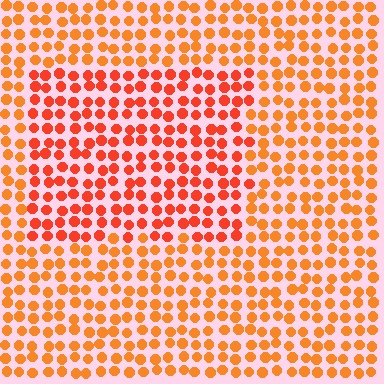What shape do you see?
I see a rectangle.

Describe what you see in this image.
The image is filled with small orange elements in a uniform arrangement. A rectangle-shaped region is visible where the elements are tinted to a slightly different hue, forming a subtle color boundary.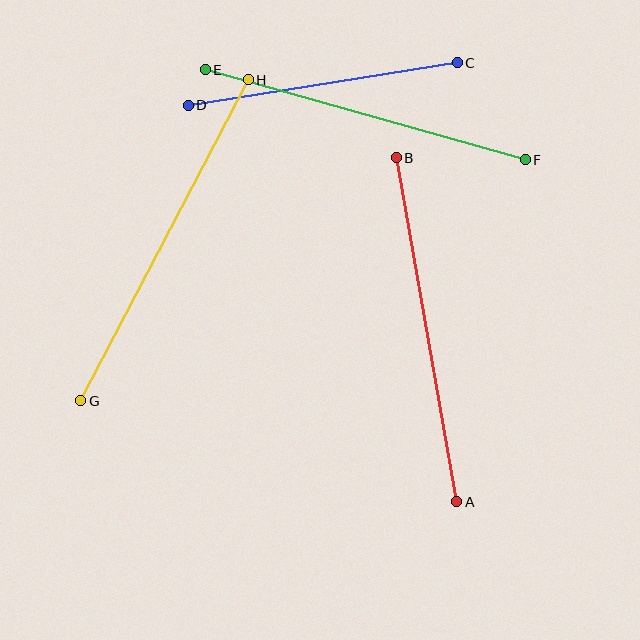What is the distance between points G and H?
The distance is approximately 362 pixels.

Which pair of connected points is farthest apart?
Points G and H are farthest apart.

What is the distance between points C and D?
The distance is approximately 273 pixels.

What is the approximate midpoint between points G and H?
The midpoint is at approximately (164, 240) pixels.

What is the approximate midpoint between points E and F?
The midpoint is at approximately (365, 115) pixels.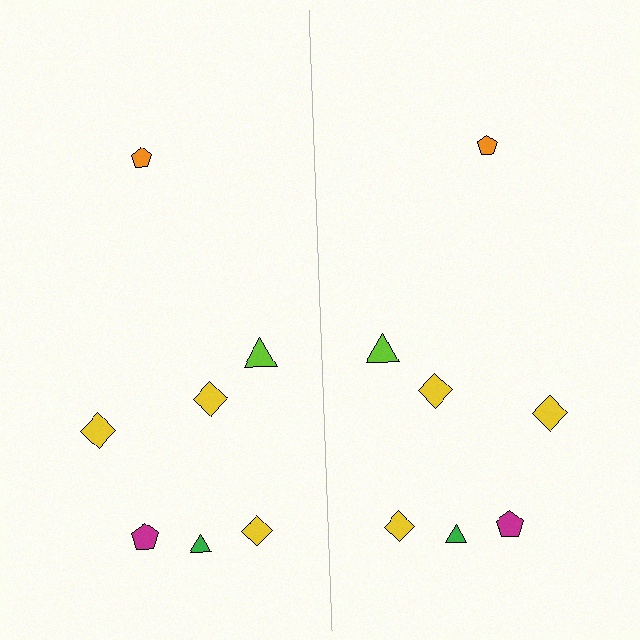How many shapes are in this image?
There are 14 shapes in this image.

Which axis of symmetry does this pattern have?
The pattern has a vertical axis of symmetry running through the center of the image.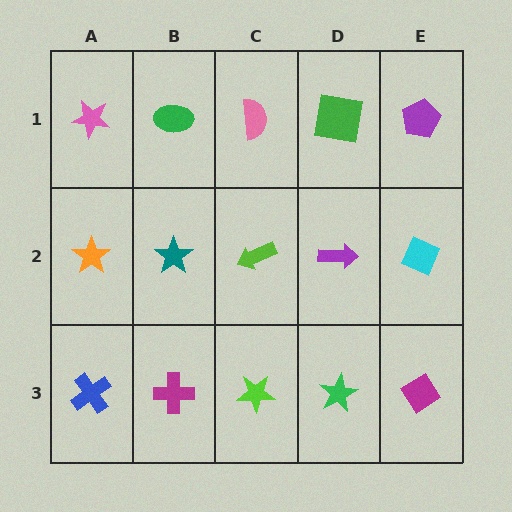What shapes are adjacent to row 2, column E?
A purple pentagon (row 1, column E), a magenta diamond (row 3, column E), a purple arrow (row 2, column D).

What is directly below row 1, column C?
A lime arrow.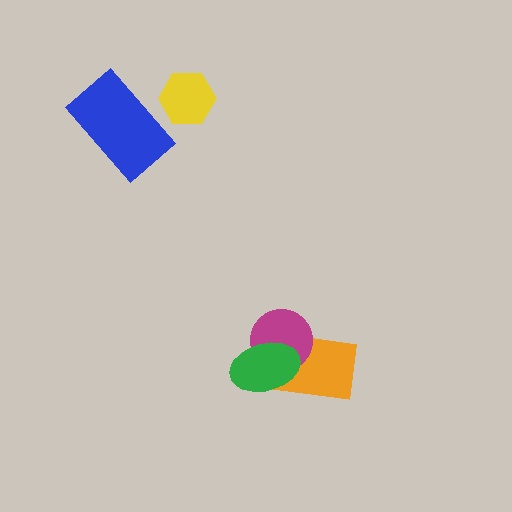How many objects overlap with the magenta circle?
2 objects overlap with the magenta circle.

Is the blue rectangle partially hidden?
No, no other shape covers it.